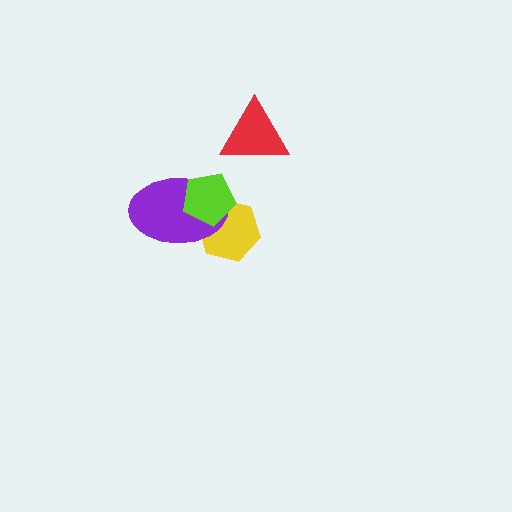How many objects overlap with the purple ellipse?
2 objects overlap with the purple ellipse.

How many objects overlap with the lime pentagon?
2 objects overlap with the lime pentagon.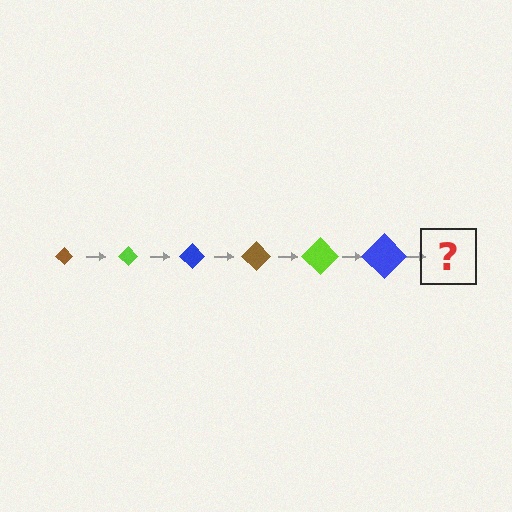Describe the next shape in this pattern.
It should be a brown diamond, larger than the previous one.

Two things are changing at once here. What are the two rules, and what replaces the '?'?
The two rules are that the diamond grows larger each step and the color cycles through brown, lime, and blue. The '?' should be a brown diamond, larger than the previous one.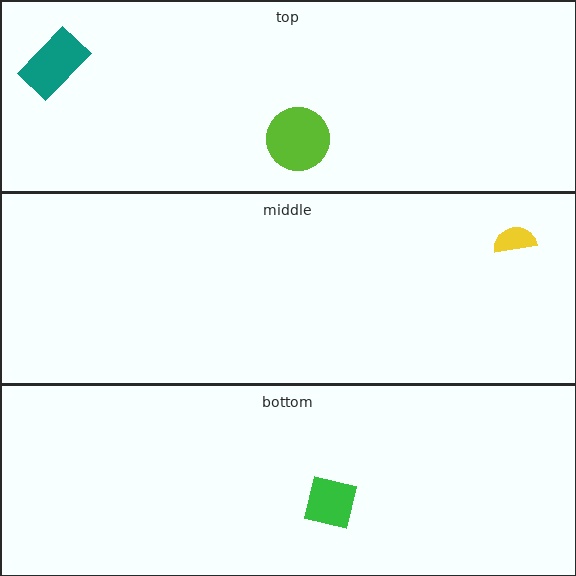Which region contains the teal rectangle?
The top region.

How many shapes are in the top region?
2.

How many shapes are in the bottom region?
1.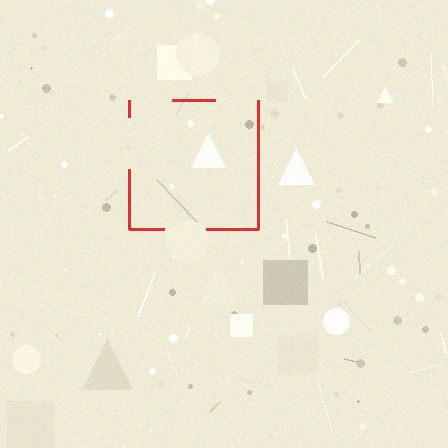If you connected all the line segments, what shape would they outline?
They would outline a square.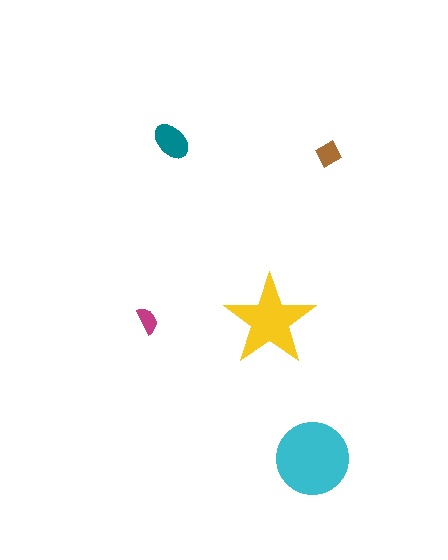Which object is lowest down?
The cyan circle is bottommost.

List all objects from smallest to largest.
The magenta semicircle, the brown diamond, the teal ellipse, the yellow star, the cyan circle.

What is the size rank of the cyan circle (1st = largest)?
1st.